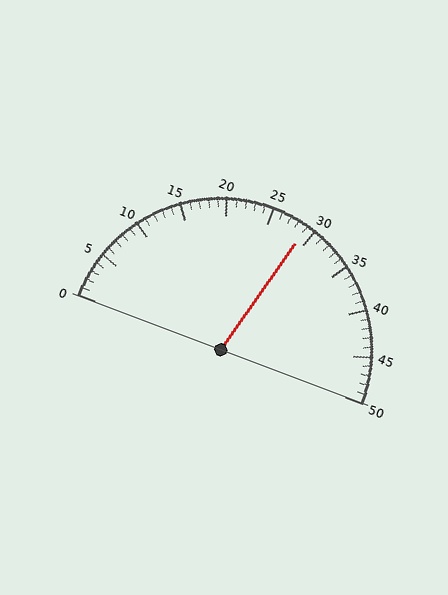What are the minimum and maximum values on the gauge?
The gauge ranges from 0 to 50.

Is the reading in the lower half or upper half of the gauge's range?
The reading is in the upper half of the range (0 to 50).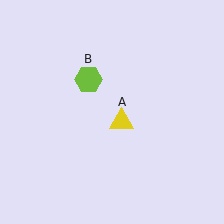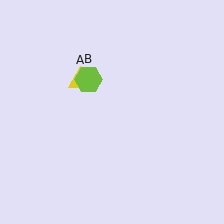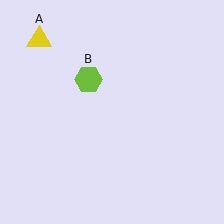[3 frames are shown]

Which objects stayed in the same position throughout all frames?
Lime hexagon (object B) remained stationary.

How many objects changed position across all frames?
1 object changed position: yellow triangle (object A).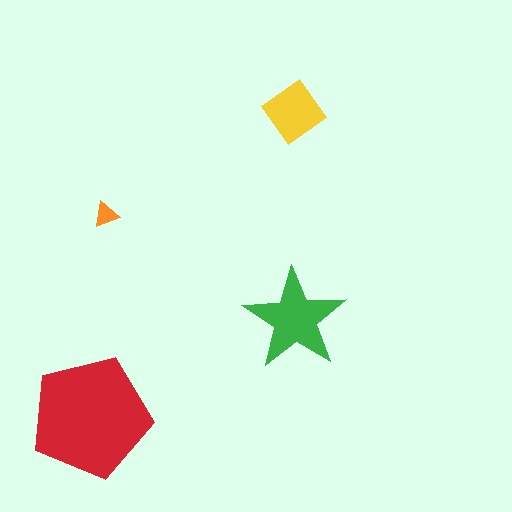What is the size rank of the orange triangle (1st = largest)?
4th.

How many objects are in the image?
There are 4 objects in the image.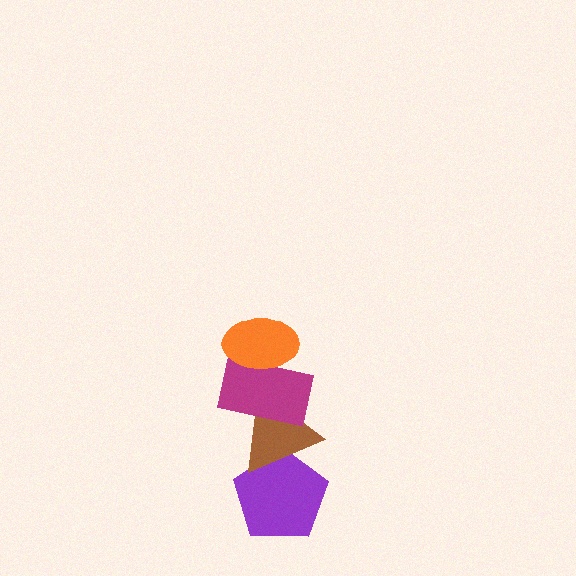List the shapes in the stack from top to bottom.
From top to bottom: the orange ellipse, the magenta rectangle, the brown triangle, the purple pentagon.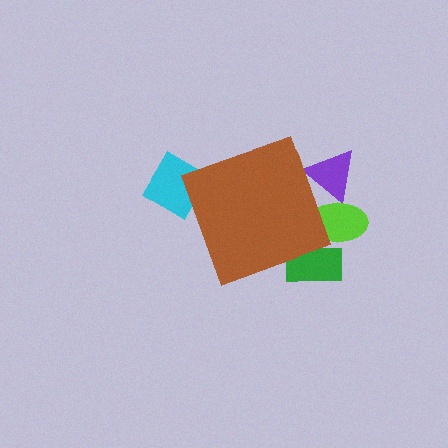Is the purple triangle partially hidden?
Yes, the purple triangle is partially hidden behind the brown diamond.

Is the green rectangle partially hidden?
Yes, the green rectangle is partially hidden behind the brown diamond.